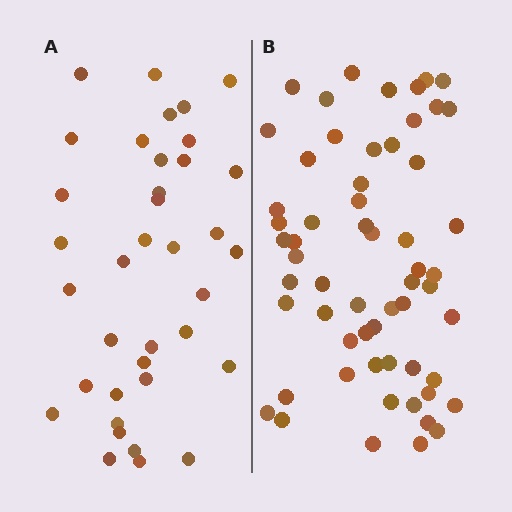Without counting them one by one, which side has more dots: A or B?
Region B (the right region) has more dots.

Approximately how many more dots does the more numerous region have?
Region B has approximately 20 more dots than region A.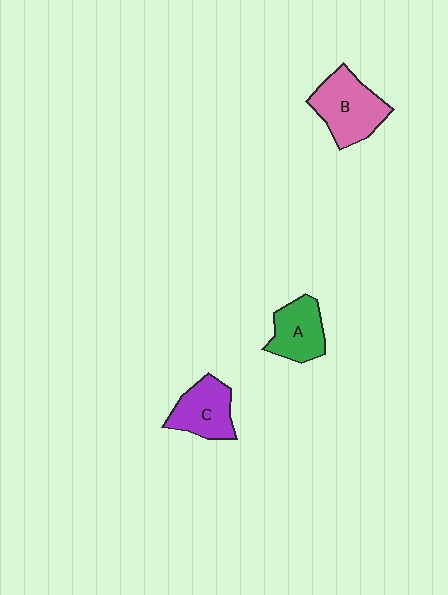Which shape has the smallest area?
Shape A (green).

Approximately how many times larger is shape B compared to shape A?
Approximately 1.4 times.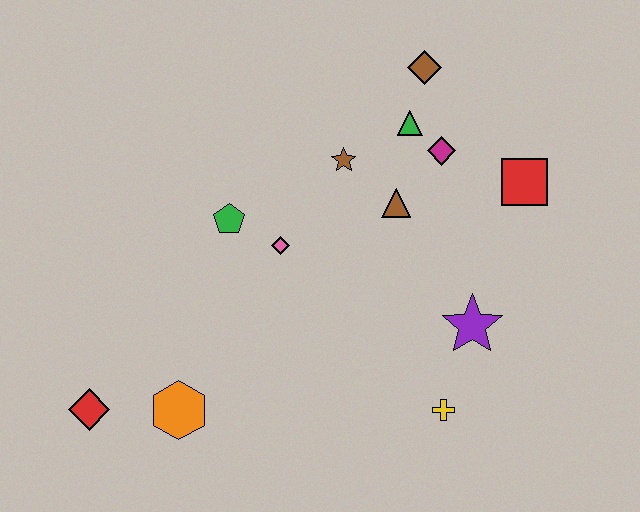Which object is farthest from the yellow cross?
The red diamond is farthest from the yellow cross.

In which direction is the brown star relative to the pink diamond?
The brown star is above the pink diamond.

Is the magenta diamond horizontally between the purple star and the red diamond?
Yes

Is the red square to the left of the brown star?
No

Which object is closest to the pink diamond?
The green pentagon is closest to the pink diamond.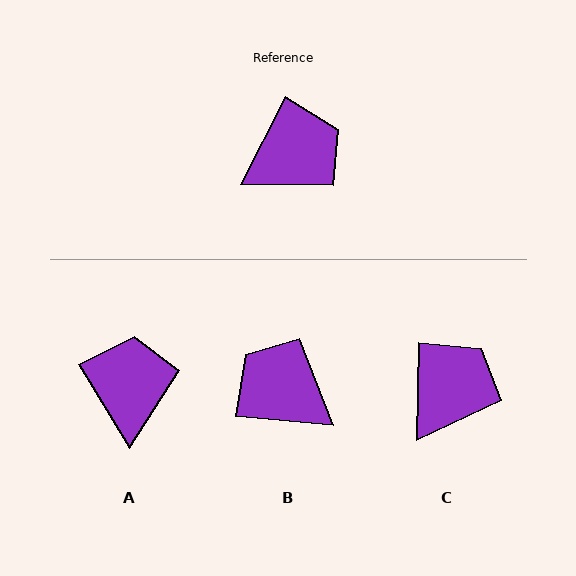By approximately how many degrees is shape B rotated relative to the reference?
Approximately 112 degrees counter-clockwise.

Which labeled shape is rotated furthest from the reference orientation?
B, about 112 degrees away.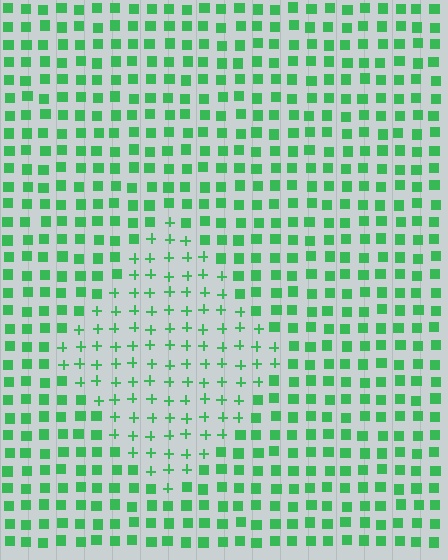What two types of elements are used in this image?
The image uses plus signs inside the diamond region and squares outside it.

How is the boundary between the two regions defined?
The boundary is defined by a change in element shape: plus signs inside vs. squares outside. All elements share the same color and spacing.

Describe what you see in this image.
The image is filled with small green elements arranged in a uniform grid. A diamond-shaped region contains plus signs, while the surrounding area contains squares. The boundary is defined purely by the change in element shape.